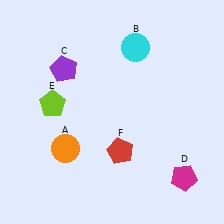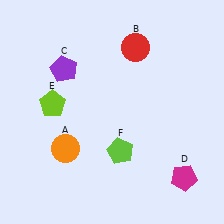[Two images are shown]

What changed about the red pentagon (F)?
In Image 1, F is red. In Image 2, it changed to lime.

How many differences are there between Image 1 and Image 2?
There are 2 differences between the two images.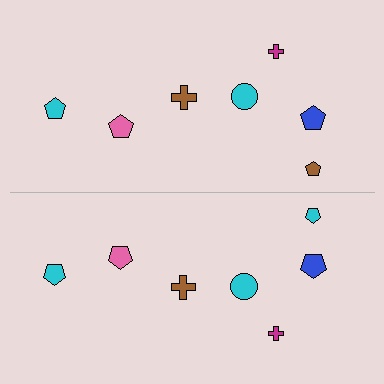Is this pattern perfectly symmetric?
No, the pattern is not perfectly symmetric. The cyan pentagon on the bottom side breaks the symmetry — its mirror counterpart is brown.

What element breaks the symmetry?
The cyan pentagon on the bottom side breaks the symmetry — its mirror counterpart is brown.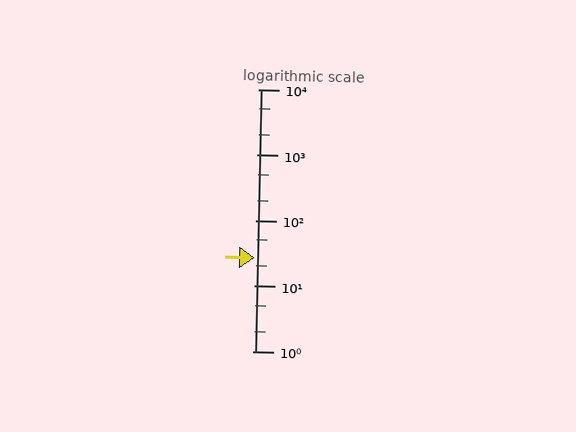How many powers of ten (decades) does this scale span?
The scale spans 4 decades, from 1 to 10000.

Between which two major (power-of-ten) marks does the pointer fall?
The pointer is between 10 and 100.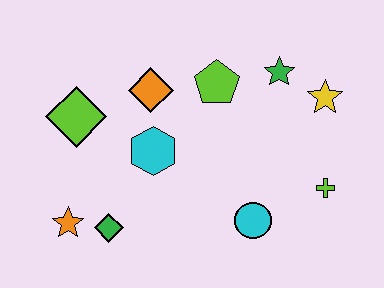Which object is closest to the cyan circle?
The lime cross is closest to the cyan circle.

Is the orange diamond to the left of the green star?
Yes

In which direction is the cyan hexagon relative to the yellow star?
The cyan hexagon is to the left of the yellow star.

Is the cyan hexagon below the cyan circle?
No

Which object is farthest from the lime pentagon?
The orange star is farthest from the lime pentagon.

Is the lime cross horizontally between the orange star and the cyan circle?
No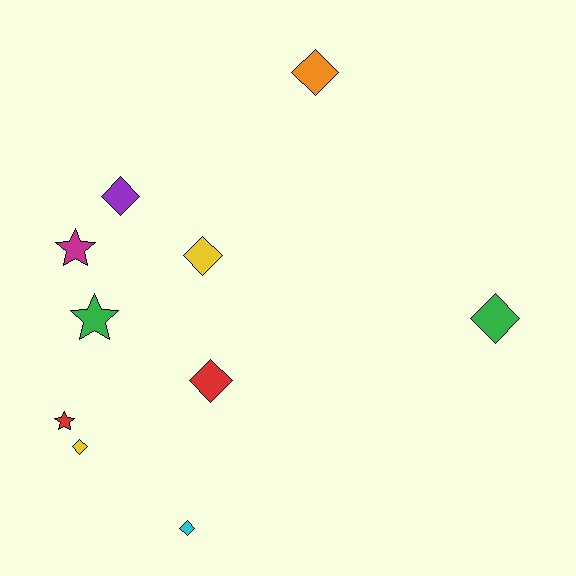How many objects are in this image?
There are 10 objects.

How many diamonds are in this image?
There are 7 diamonds.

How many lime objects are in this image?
There are no lime objects.